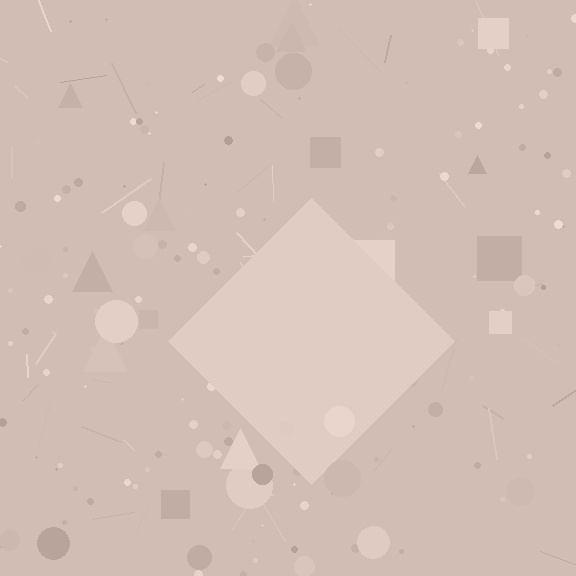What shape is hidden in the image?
A diamond is hidden in the image.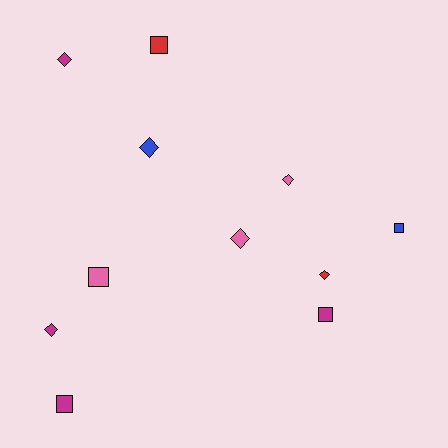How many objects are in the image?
There are 11 objects.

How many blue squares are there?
There is 1 blue square.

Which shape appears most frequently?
Diamond, with 6 objects.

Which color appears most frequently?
Magenta, with 4 objects.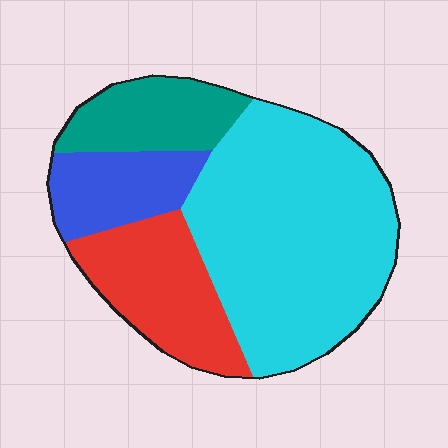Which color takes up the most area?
Cyan, at roughly 50%.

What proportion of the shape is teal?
Teal takes up less than a quarter of the shape.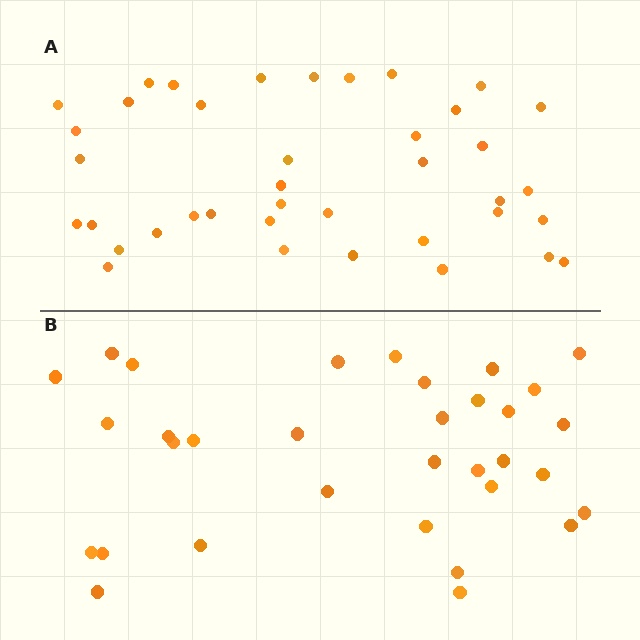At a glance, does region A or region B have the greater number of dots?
Region A (the top region) has more dots.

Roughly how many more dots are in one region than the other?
Region A has about 6 more dots than region B.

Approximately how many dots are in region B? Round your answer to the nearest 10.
About 30 dots. (The exact count is 33, which rounds to 30.)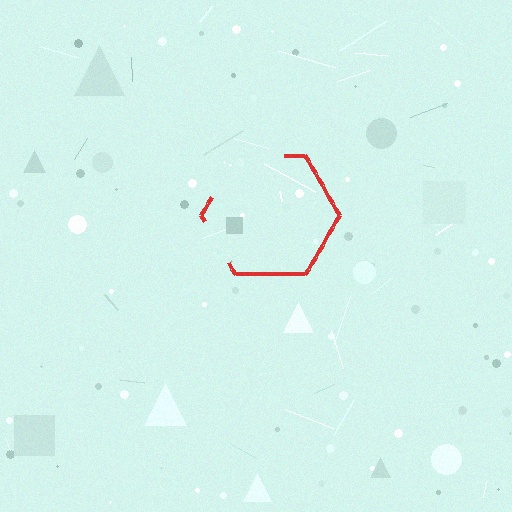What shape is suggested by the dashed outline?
The dashed outline suggests a hexagon.